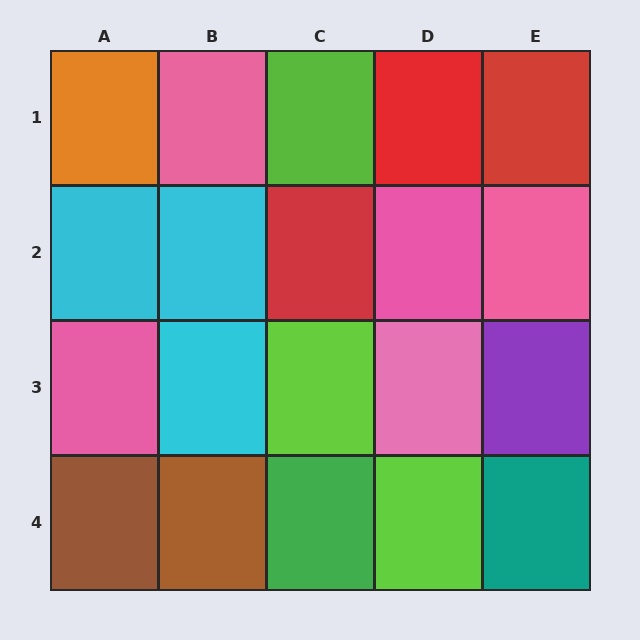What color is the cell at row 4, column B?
Brown.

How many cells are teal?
1 cell is teal.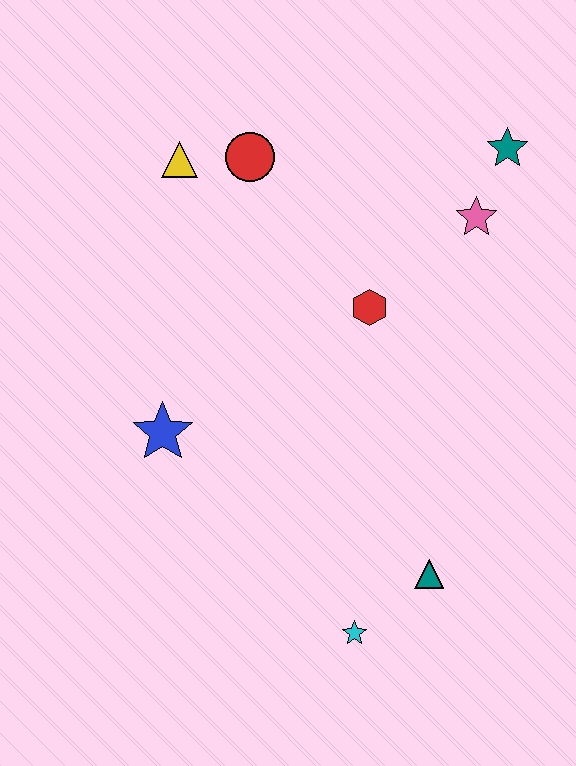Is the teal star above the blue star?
Yes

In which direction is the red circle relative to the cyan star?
The red circle is above the cyan star.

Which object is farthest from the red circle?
The cyan star is farthest from the red circle.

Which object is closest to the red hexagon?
The pink star is closest to the red hexagon.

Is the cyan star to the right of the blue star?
Yes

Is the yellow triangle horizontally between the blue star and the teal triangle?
Yes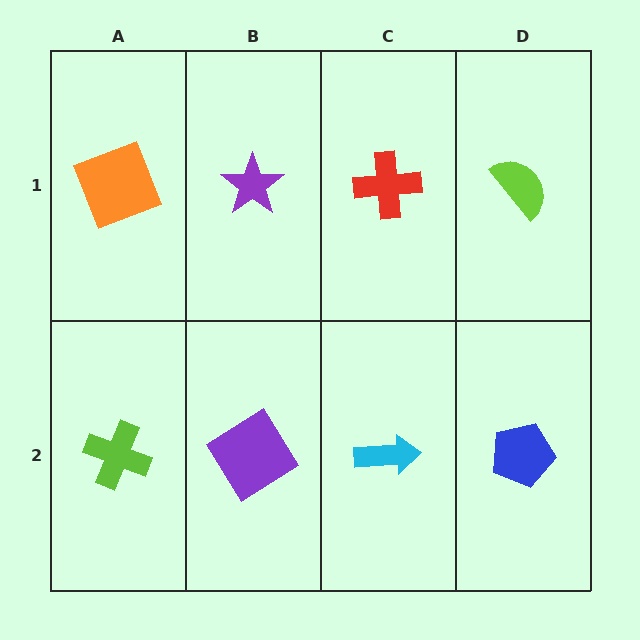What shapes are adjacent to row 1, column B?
A purple diamond (row 2, column B), an orange square (row 1, column A), a red cross (row 1, column C).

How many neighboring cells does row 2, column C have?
3.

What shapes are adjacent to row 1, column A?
A lime cross (row 2, column A), a purple star (row 1, column B).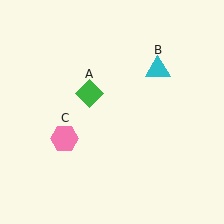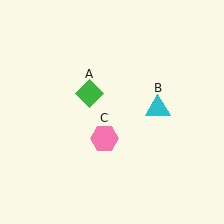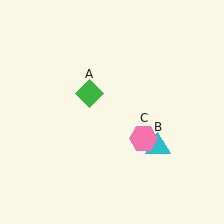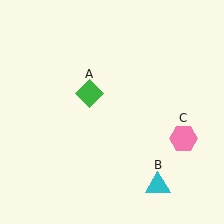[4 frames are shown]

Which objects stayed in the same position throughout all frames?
Green diamond (object A) remained stationary.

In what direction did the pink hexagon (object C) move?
The pink hexagon (object C) moved right.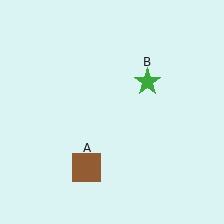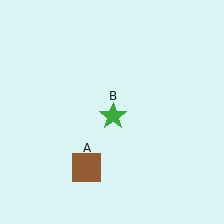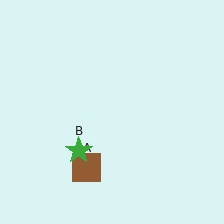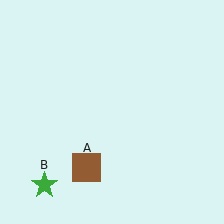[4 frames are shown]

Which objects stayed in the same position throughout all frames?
Brown square (object A) remained stationary.